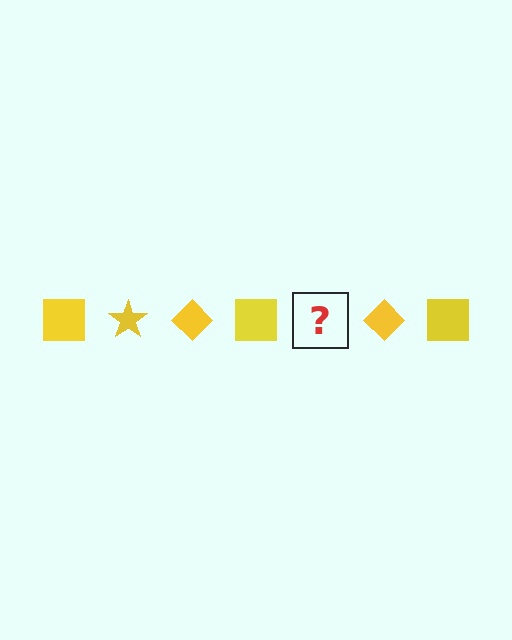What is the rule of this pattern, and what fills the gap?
The rule is that the pattern cycles through square, star, diamond shapes in yellow. The gap should be filled with a yellow star.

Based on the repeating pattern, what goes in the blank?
The blank should be a yellow star.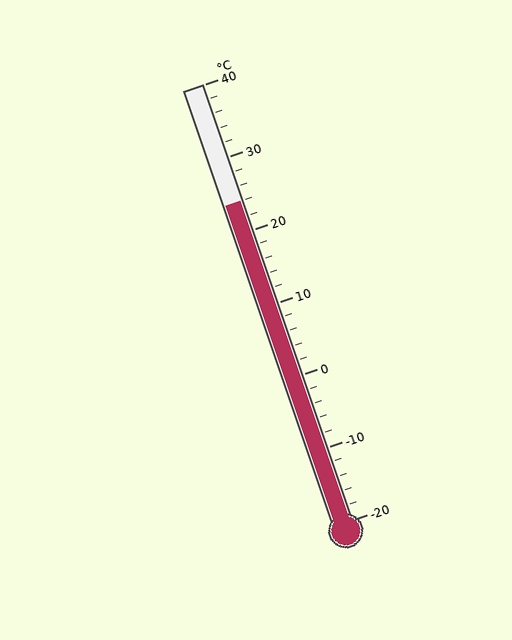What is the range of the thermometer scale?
The thermometer scale ranges from -20°C to 40°C.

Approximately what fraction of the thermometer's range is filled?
The thermometer is filled to approximately 75% of its range.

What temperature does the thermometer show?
The thermometer shows approximately 24°C.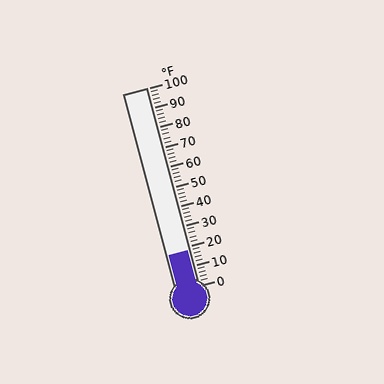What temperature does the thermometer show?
The thermometer shows approximately 18°F.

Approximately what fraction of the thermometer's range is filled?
The thermometer is filled to approximately 20% of its range.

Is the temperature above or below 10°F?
The temperature is above 10°F.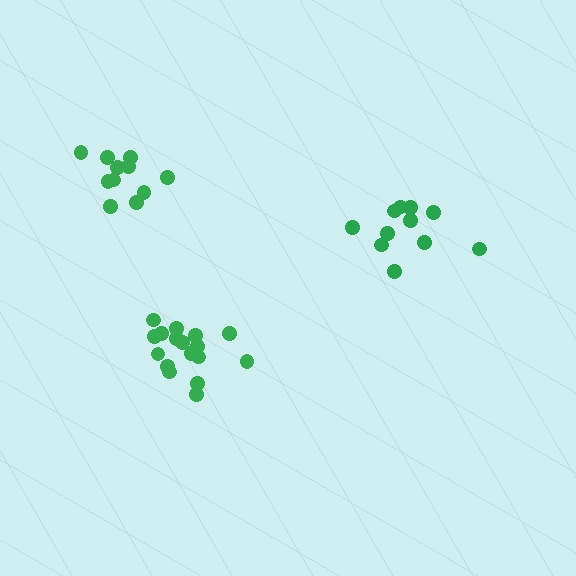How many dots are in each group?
Group 1: 11 dots, Group 2: 11 dots, Group 3: 17 dots (39 total).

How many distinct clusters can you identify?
There are 3 distinct clusters.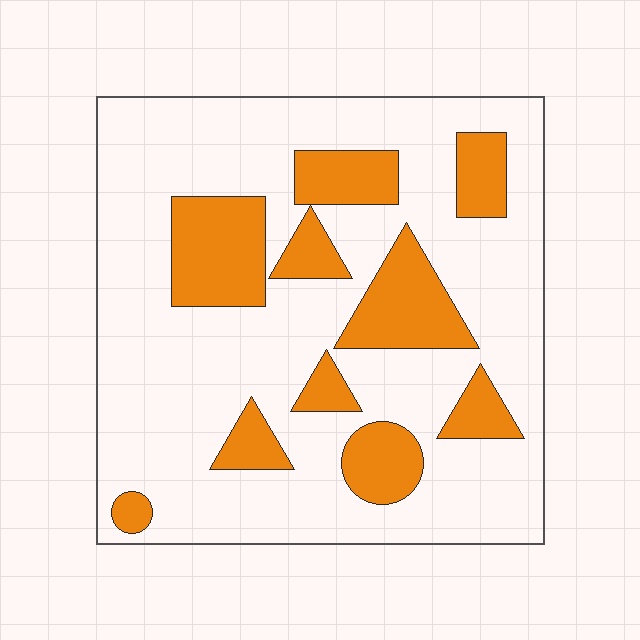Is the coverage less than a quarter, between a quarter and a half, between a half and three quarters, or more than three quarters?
Less than a quarter.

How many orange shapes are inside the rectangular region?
10.